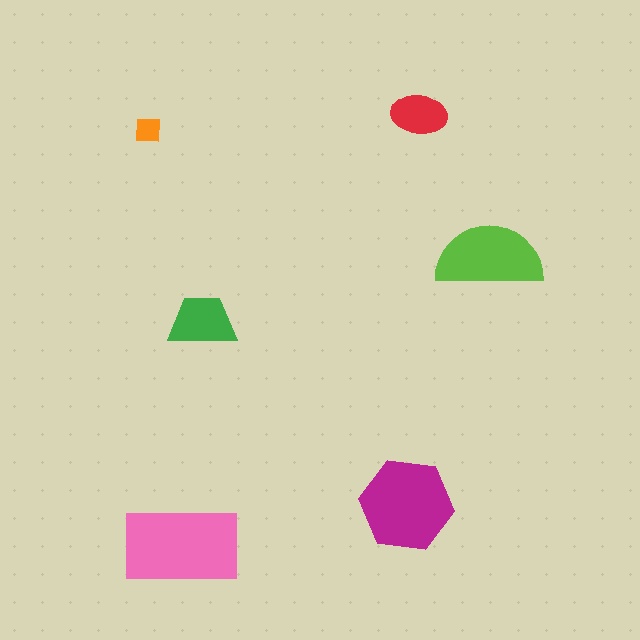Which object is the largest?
The pink rectangle.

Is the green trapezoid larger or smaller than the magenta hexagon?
Smaller.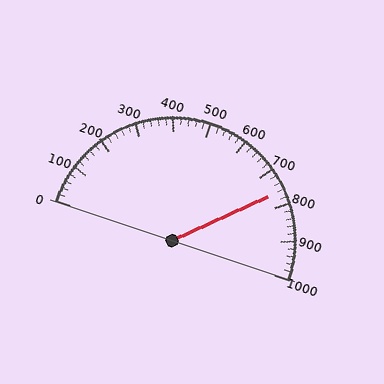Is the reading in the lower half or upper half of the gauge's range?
The reading is in the upper half of the range (0 to 1000).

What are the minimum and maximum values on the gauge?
The gauge ranges from 0 to 1000.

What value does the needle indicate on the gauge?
The needle indicates approximately 760.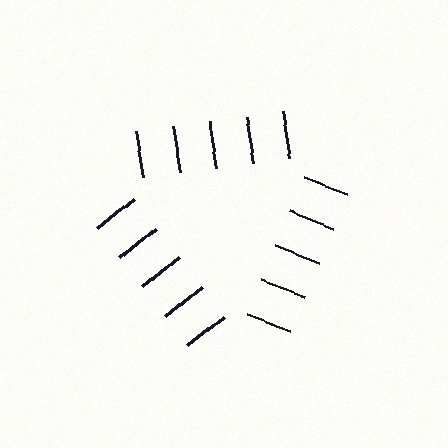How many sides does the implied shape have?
3 sides — the line-ends trace a triangle.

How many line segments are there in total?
15 — 5 along each of the 3 edges.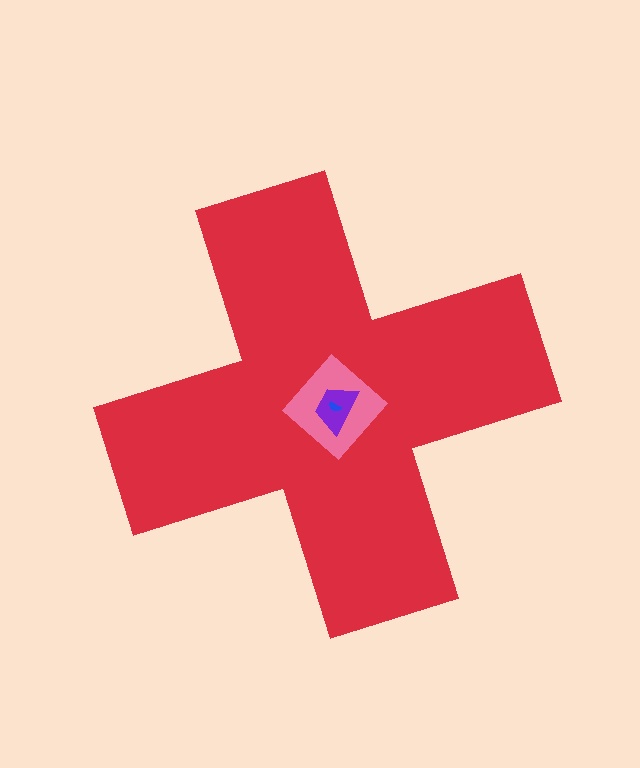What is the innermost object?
The blue semicircle.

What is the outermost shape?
The red cross.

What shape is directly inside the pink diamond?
The purple trapezoid.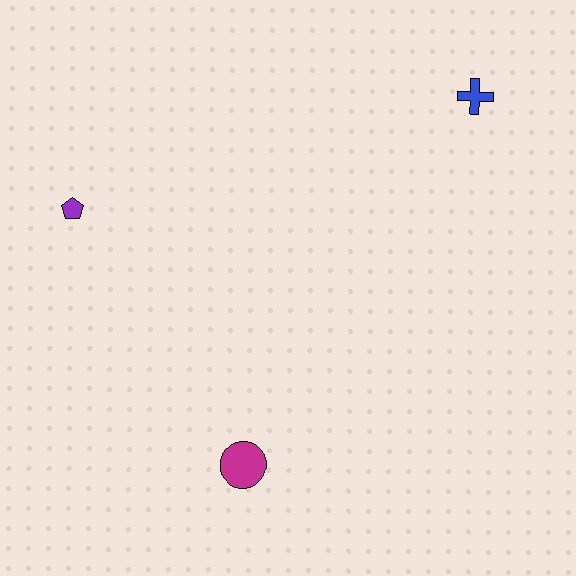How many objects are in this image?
There are 3 objects.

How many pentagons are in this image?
There is 1 pentagon.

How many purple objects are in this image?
There is 1 purple object.